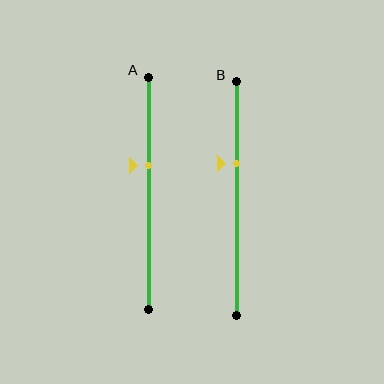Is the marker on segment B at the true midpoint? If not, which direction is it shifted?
No, the marker on segment B is shifted upward by about 15% of the segment length.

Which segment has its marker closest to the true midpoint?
Segment A has its marker closest to the true midpoint.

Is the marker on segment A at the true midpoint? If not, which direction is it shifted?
No, the marker on segment A is shifted upward by about 12% of the segment length.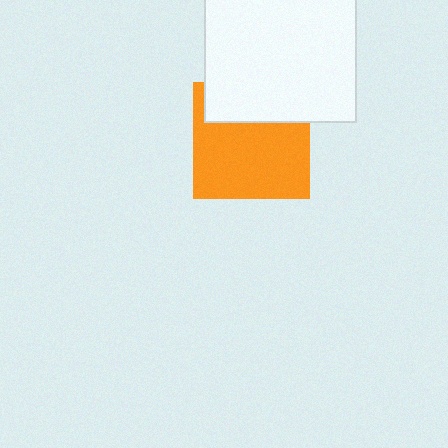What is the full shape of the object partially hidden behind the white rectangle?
The partially hidden object is an orange square.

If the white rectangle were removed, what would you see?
You would see the complete orange square.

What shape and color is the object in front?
The object in front is a white rectangle.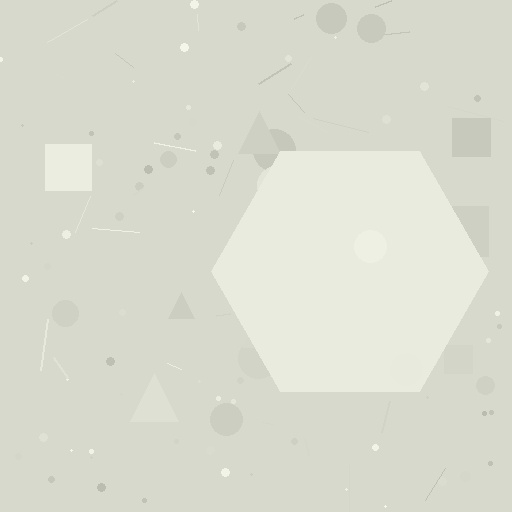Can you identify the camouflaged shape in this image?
The camouflaged shape is a hexagon.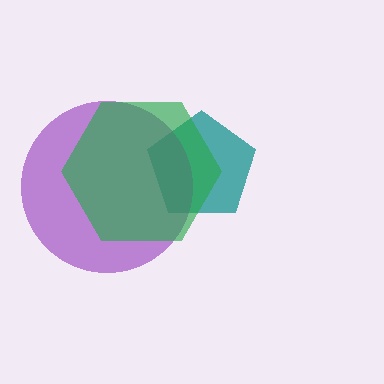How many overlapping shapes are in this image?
There are 3 overlapping shapes in the image.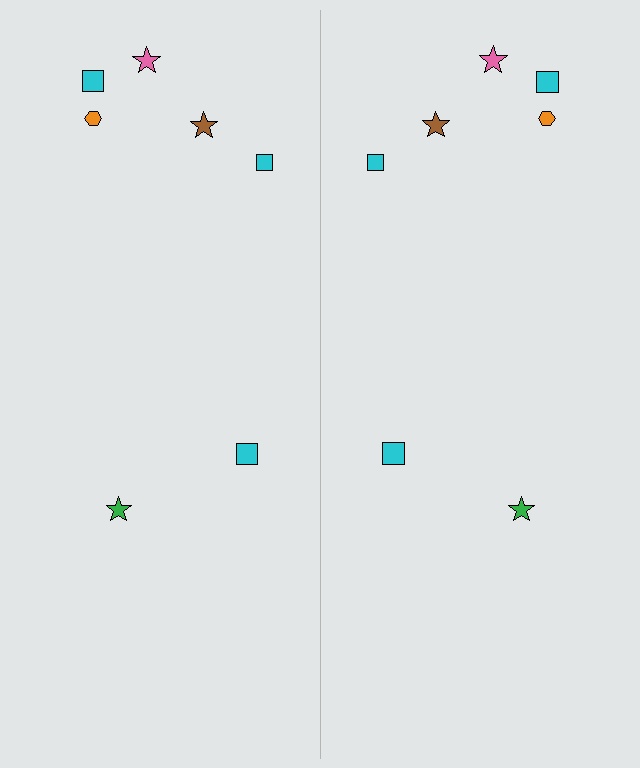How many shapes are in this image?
There are 14 shapes in this image.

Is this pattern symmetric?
Yes, this pattern has bilateral (reflection) symmetry.